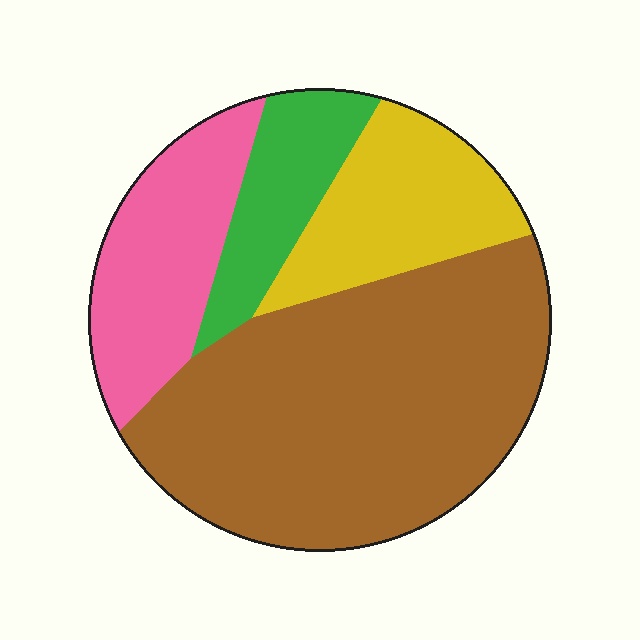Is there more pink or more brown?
Brown.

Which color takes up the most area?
Brown, at roughly 55%.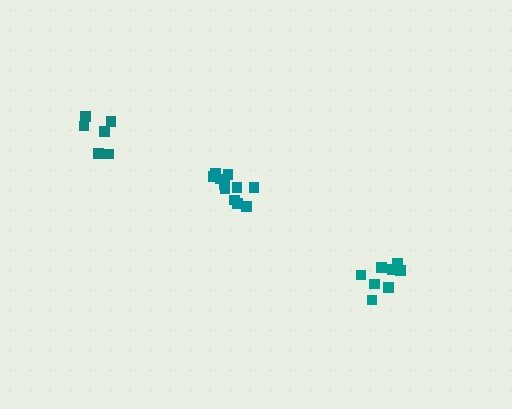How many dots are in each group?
Group 1: 11 dots, Group 2: 6 dots, Group 3: 10 dots (27 total).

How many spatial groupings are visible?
There are 3 spatial groupings.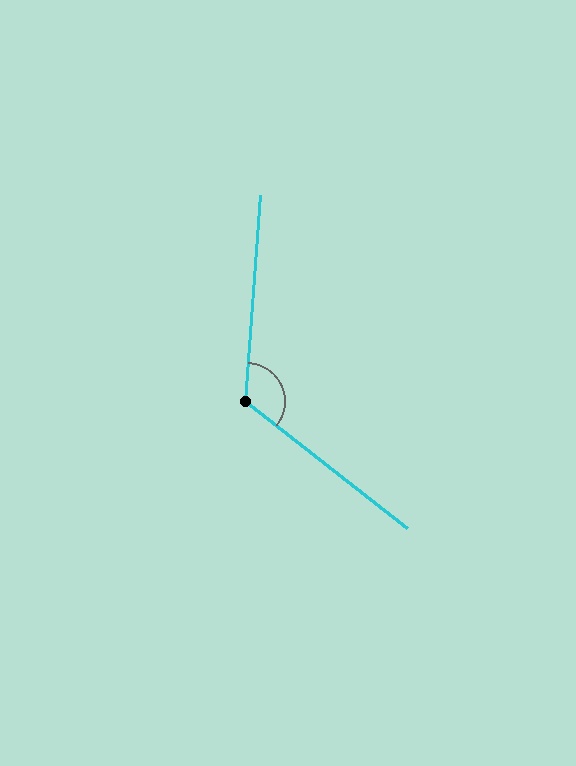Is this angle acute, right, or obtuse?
It is obtuse.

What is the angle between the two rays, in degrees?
Approximately 124 degrees.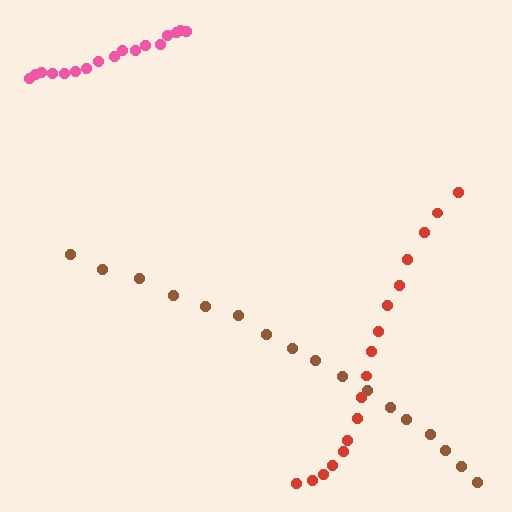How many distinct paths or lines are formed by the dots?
There are 3 distinct paths.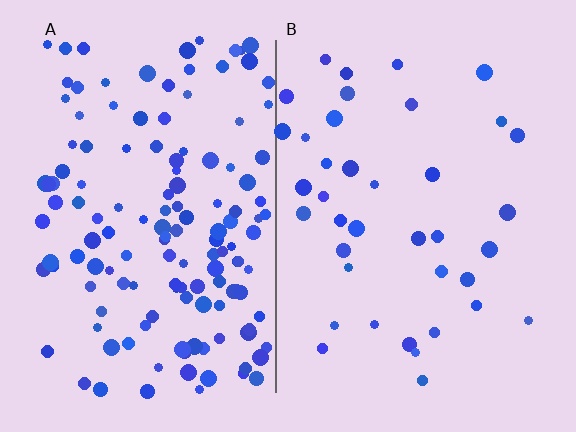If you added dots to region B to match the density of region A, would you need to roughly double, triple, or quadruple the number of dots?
Approximately quadruple.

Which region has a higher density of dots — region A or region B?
A (the left).